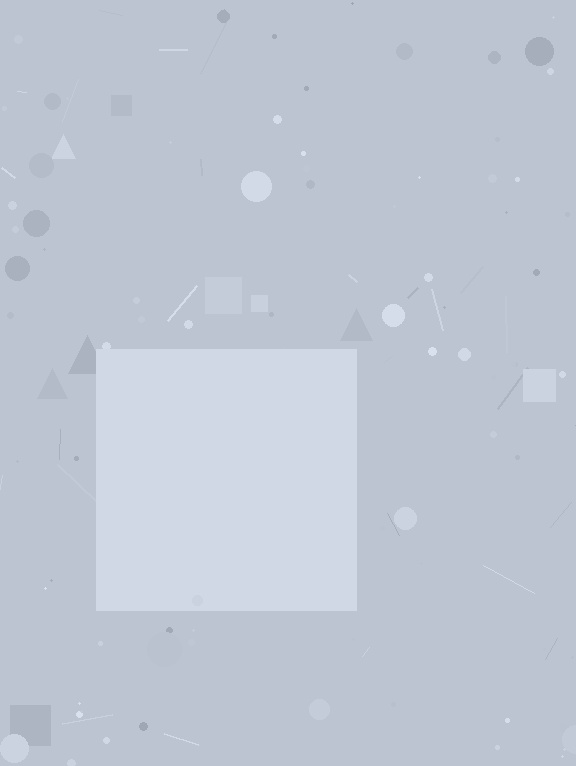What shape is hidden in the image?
A square is hidden in the image.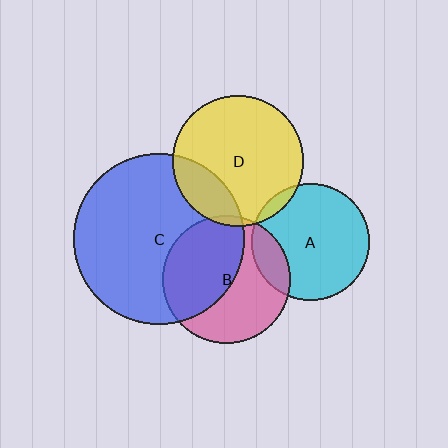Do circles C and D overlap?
Yes.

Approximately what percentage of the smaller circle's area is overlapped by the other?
Approximately 20%.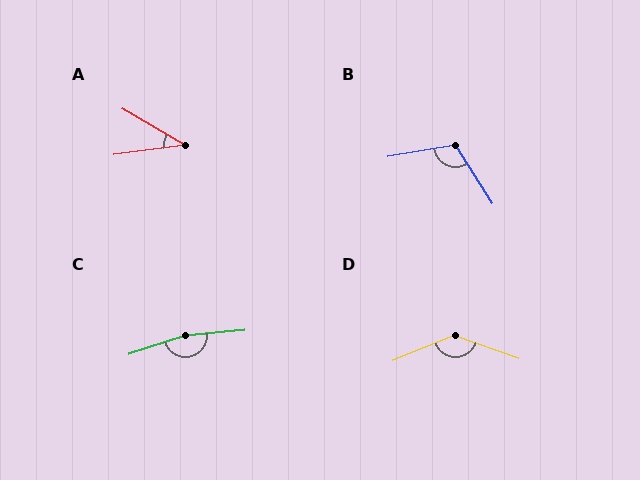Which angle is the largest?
C, at approximately 167 degrees.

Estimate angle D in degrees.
Approximately 139 degrees.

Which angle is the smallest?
A, at approximately 38 degrees.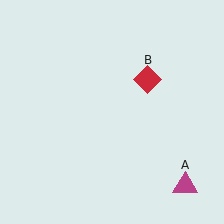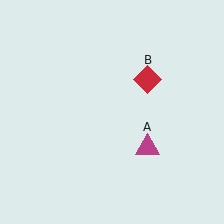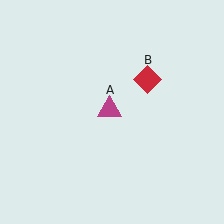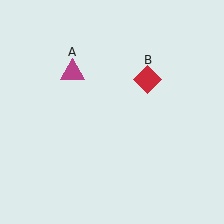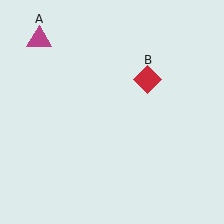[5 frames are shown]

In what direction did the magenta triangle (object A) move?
The magenta triangle (object A) moved up and to the left.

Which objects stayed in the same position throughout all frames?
Red diamond (object B) remained stationary.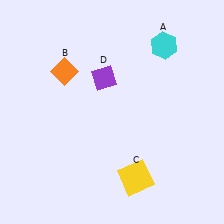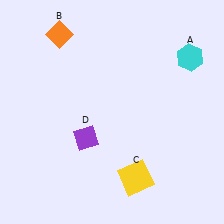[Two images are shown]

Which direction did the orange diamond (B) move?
The orange diamond (B) moved up.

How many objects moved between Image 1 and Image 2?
3 objects moved between the two images.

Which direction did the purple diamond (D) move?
The purple diamond (D) moved down.